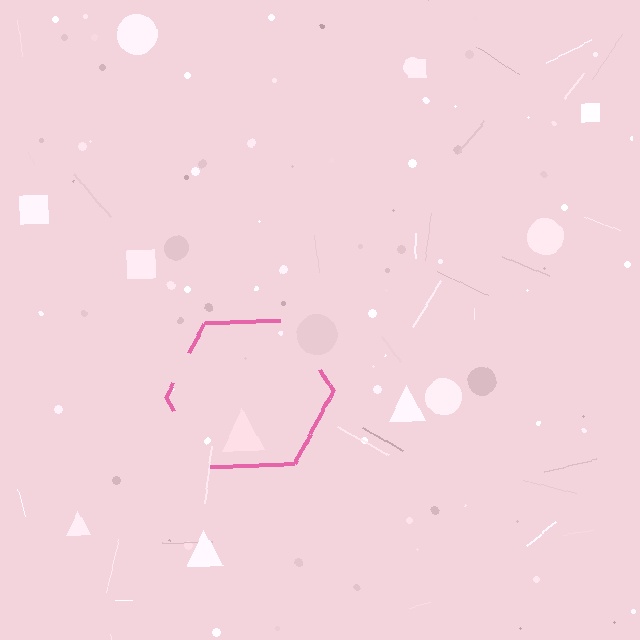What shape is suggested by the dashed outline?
The dashed outline suggests a hexagon.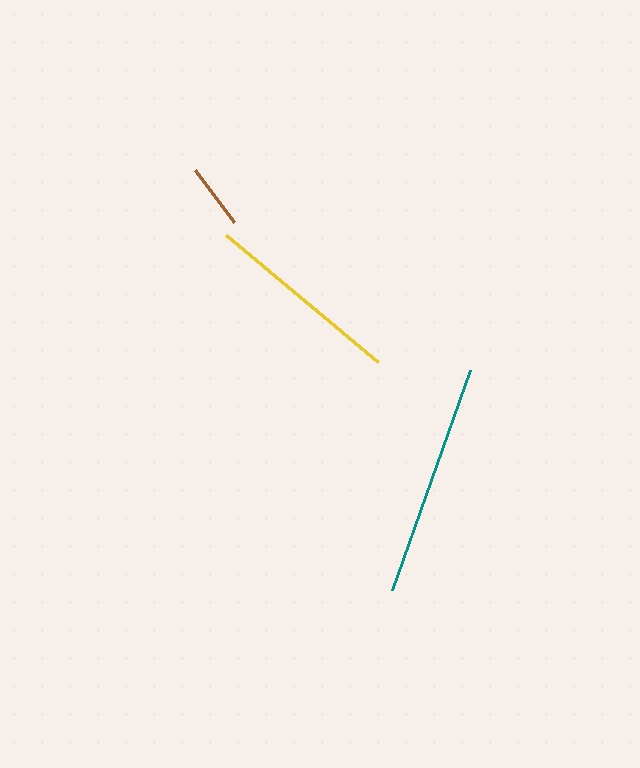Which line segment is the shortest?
The brown line is the shortest at approximately 65 pixels.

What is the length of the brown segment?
The brown segment is approximately 65 pixels long.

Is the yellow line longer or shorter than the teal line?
The teal line is longer than the yellow line.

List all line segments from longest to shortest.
From longest to shortest: teal, yellow, brown.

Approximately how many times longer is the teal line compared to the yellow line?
The teal line is approximately 1.2 times the length of the yellow line.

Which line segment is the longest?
The teal line is the longest at approximately 233 pixels.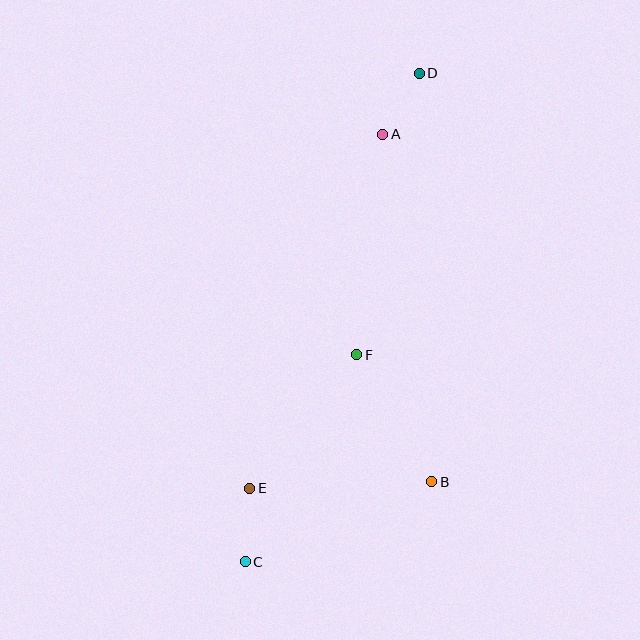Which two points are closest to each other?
Points A and D are closest to each other.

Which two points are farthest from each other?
Points C and D are farthest from each other.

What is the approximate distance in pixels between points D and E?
The distance between D and E is approximately 448 pixels.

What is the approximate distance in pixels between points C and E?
The distance between C and E is approximately 74 pixels.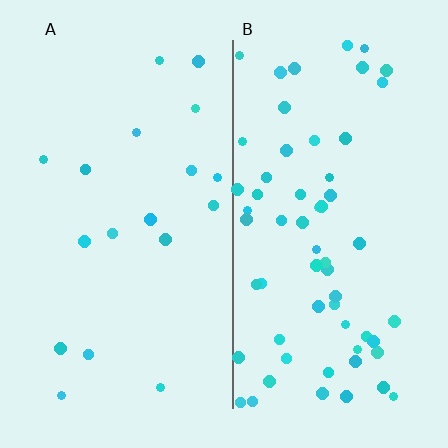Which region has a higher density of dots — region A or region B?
B (the right).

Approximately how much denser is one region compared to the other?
Approximately 3.5× — region B over region A.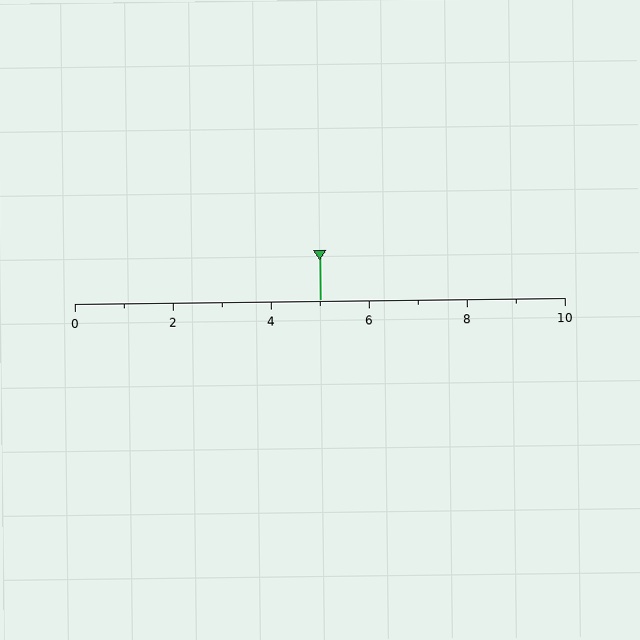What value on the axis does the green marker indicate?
The marker indicates approximately 5.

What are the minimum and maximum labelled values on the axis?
The axis runs from 0 to 10.